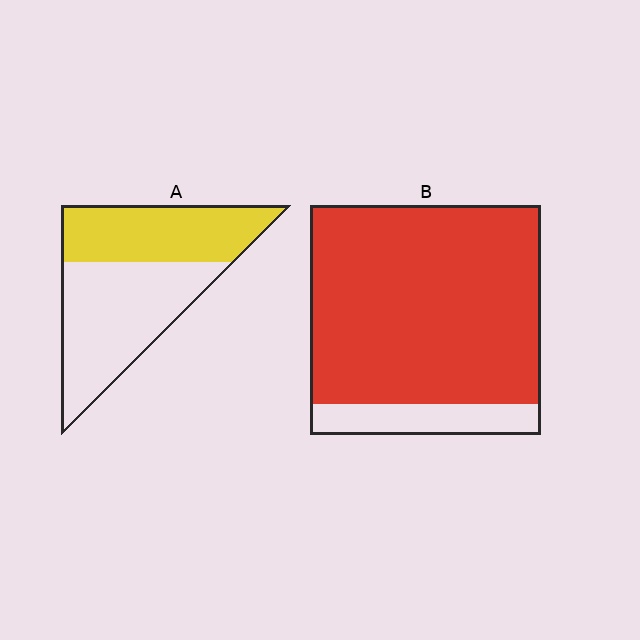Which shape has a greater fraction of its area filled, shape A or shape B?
Shape B.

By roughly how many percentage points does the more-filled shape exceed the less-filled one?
By roughly 45 percentage points (B over A).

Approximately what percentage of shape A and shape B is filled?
A is approximately 45% and B is approximately 85%.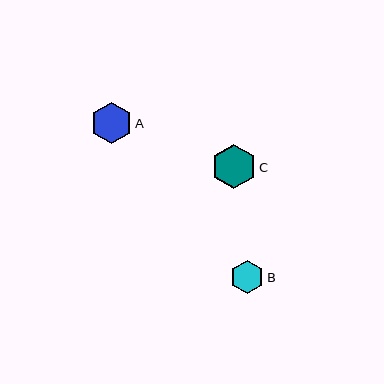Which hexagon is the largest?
Hexagon C is the largest with a size of approximately 45 pixels.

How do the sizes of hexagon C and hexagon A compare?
Hexagon C and hexagon A are approximately the same size.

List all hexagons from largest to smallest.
From largest to smallest: C, A, B.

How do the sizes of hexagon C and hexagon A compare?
Hexagon C and hexagon A are approximately the same size.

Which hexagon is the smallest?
Hexagon B is the smallest with a size of approximately 33 pixels.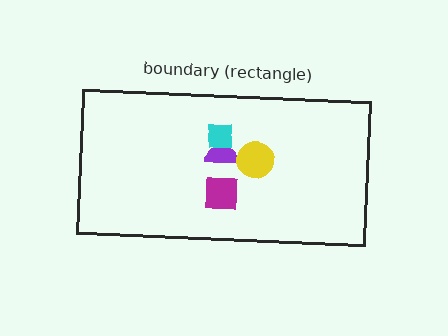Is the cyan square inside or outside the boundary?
Inside.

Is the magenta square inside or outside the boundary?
Inside.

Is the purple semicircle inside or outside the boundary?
Inside.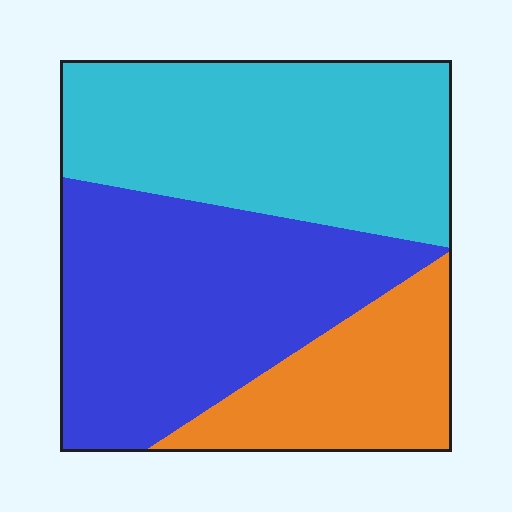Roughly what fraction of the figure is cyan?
Cyan takes up about two fifths (2/5) of the figure.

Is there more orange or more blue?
Blue.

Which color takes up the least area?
Orange, at roughly 20%.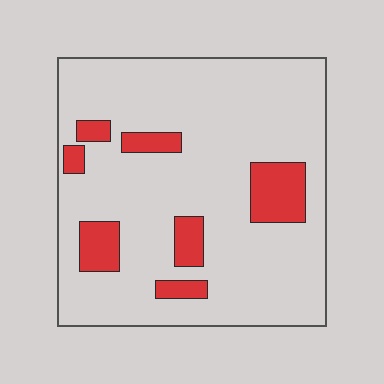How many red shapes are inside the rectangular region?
7.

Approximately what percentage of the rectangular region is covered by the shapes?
Approximately 15%.